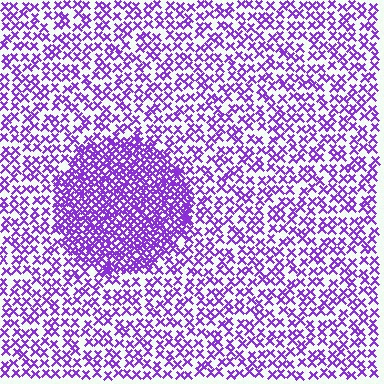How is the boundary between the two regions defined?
The boundary is defined by a change in element density (approximately 2.2x ratio). All elements are the same color, size, and shape.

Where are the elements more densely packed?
The elements are more densely packed inside the circle boundary.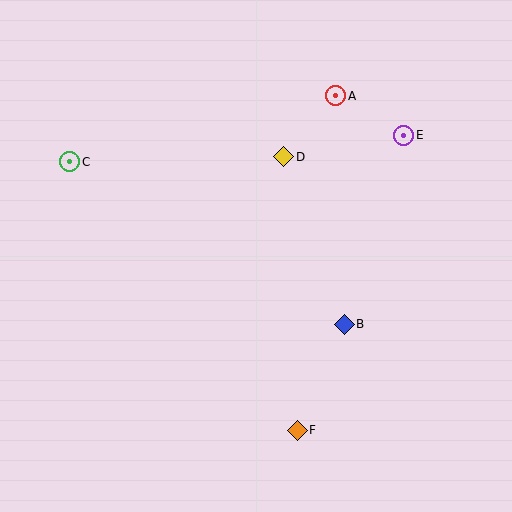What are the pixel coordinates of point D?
Point D is at (284, 157).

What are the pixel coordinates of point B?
Point B is at (344, 324).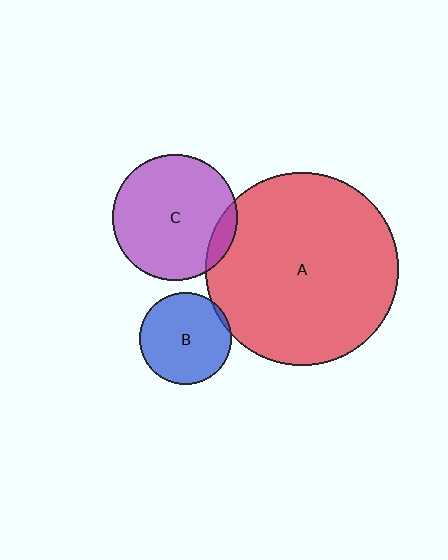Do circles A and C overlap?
Yes.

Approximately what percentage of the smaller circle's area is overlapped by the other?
Approximately 10%.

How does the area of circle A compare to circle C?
Approximately 2.4 times.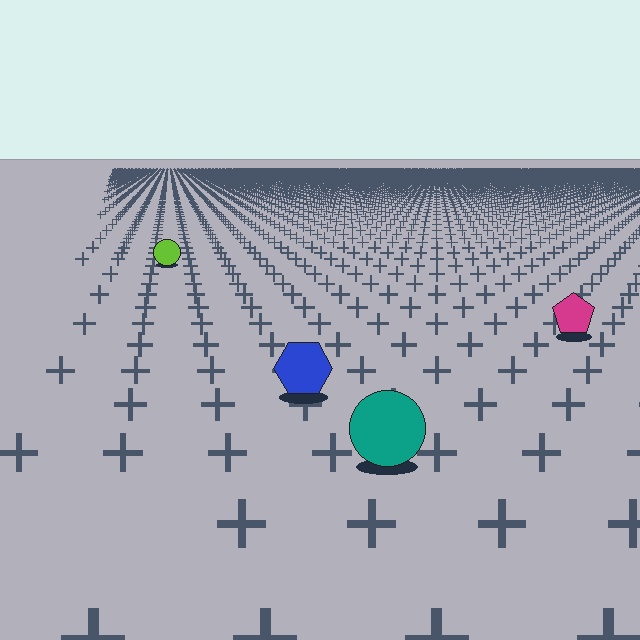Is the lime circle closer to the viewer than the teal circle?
No. The teal circle is closer — you can tell from the texture gradient: the ground texture is coarser near it.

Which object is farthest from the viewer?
The lime circle is farthest from the viewer. It appears smaller and the ground texture around it is denser.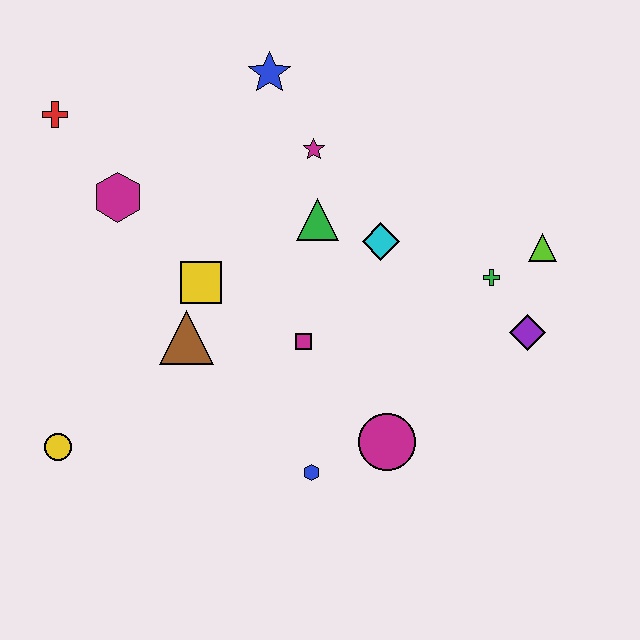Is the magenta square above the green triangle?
No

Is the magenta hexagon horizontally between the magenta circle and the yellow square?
No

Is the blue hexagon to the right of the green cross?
No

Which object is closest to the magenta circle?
The blue hexagon is closest to the magenta circle.